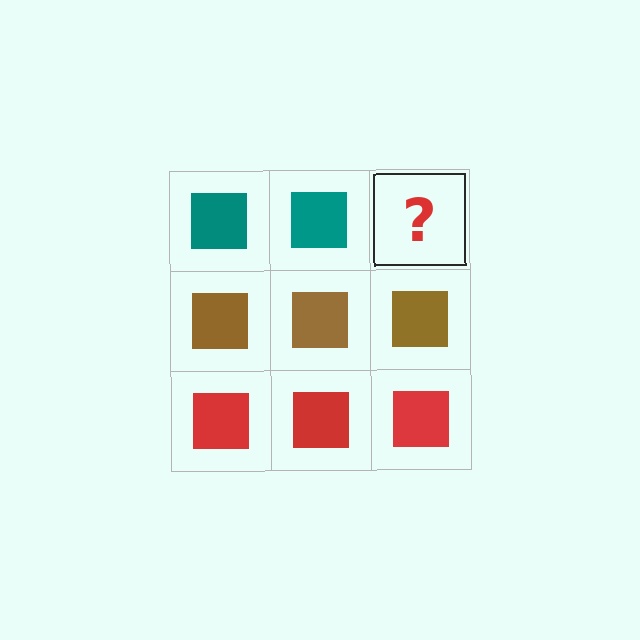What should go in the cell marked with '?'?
The missing cell should contain a teal square.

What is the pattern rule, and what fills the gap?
The rule is that each row has a consistent color. The gap should be filled with a teal square.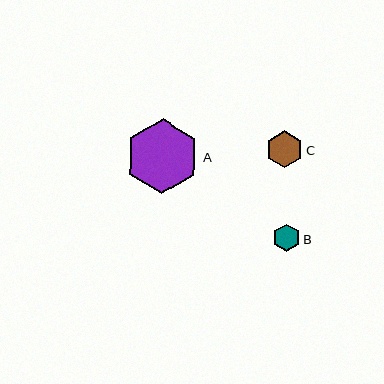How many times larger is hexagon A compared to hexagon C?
Hexagon A is approximately 2.0 times the size of hexagon C.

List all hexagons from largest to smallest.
From largest to smallest: A, C, B.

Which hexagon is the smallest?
Hexagon B is the smallest with a size of approximately 28 pixels.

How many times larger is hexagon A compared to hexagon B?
Hexagon A is approximately 2.7 times the size of hexagon B.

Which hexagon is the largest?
Hexagon A is the largest with a size of approximately 75 pixels.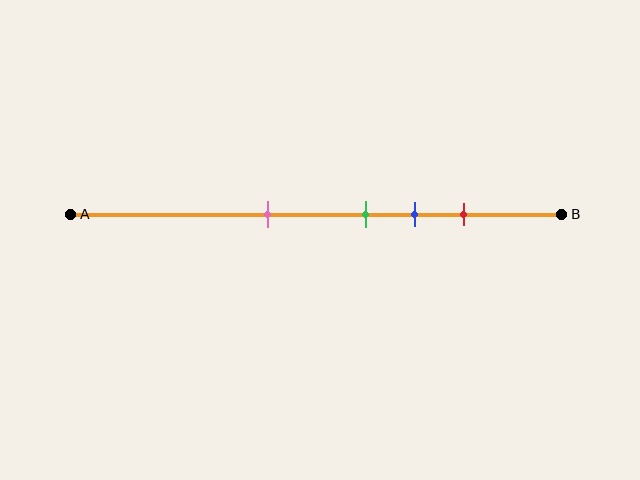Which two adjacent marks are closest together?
The green and blue marks are the closest adjacent pair.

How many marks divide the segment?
There are 4 marks dividing the segment.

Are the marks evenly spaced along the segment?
No, the marks are not evenly spaced.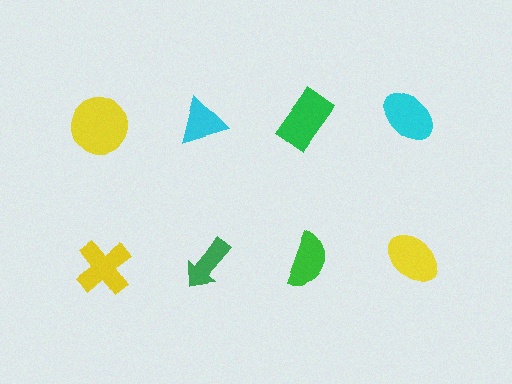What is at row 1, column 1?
A yellow circle.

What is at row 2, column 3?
A green semicircle.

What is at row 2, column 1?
A yellow cross.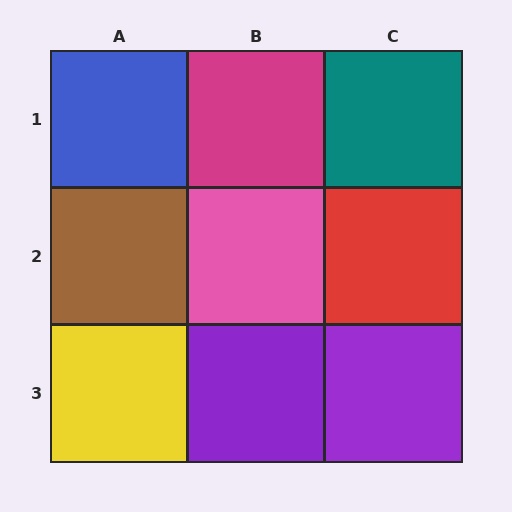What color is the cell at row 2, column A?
Brown.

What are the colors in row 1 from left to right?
Blue, magenta, teal.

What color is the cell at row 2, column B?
Pink.